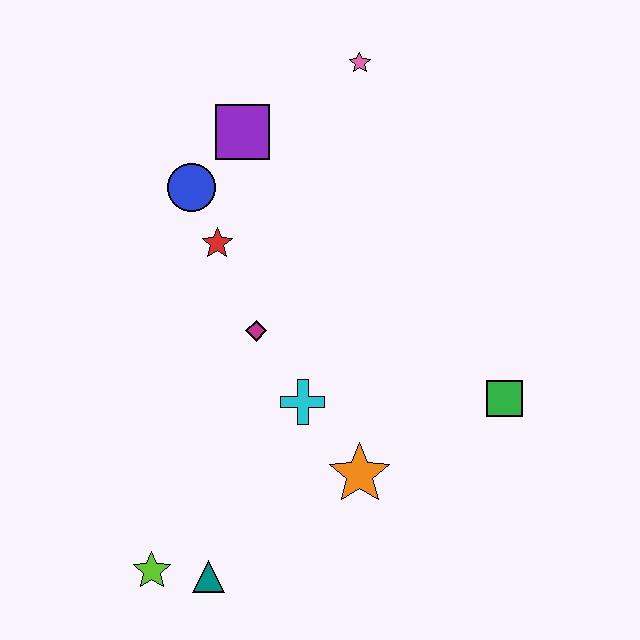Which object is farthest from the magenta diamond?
The pink star is farthest from the magenta diamond.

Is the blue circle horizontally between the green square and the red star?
No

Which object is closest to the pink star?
The purple square is closest to the pink star.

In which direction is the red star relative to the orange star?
The red star is above the orange star.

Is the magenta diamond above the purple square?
No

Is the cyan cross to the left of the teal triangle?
No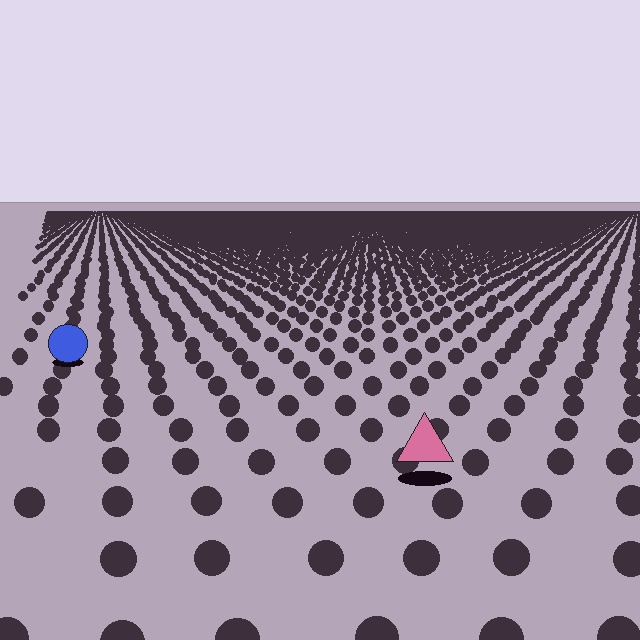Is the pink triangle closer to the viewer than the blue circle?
Yes. The pink triangle is closer — you can tell from the texture gradient: the ground texture is coarser near it.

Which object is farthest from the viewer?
The blue circle is farthest from the viewer. It appears smaller and the ground texture around it is denser.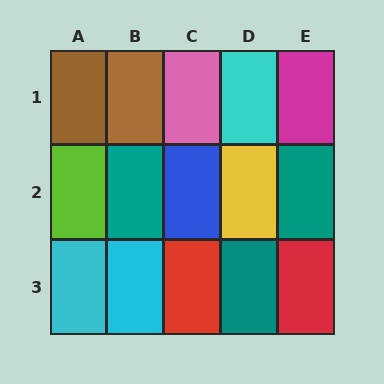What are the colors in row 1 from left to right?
Brown, brown, pink, cyan, magenta.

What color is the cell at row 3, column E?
Red.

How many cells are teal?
3 cells are teal.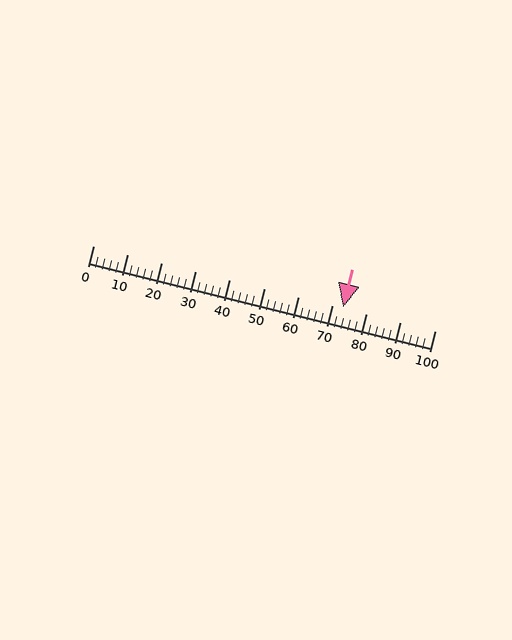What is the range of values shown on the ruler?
The ruler shows values from 0 to 100.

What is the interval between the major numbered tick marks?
The major tick marks are spaced 10 units apart.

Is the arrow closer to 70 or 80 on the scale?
The arrow is closer to 70.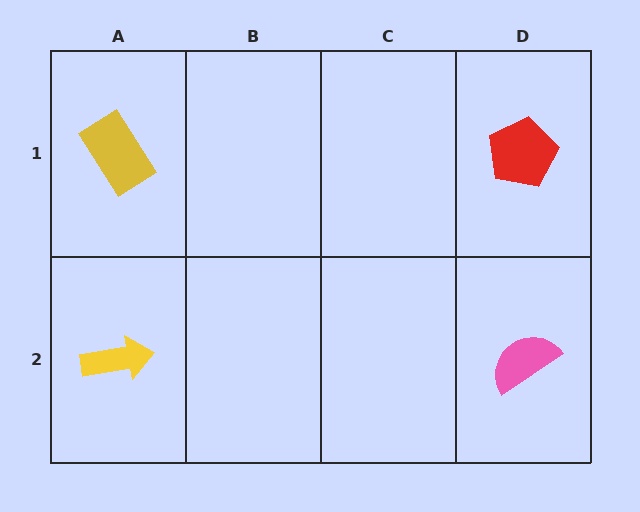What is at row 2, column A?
A yellow arrow.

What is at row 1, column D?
A red pentagon.